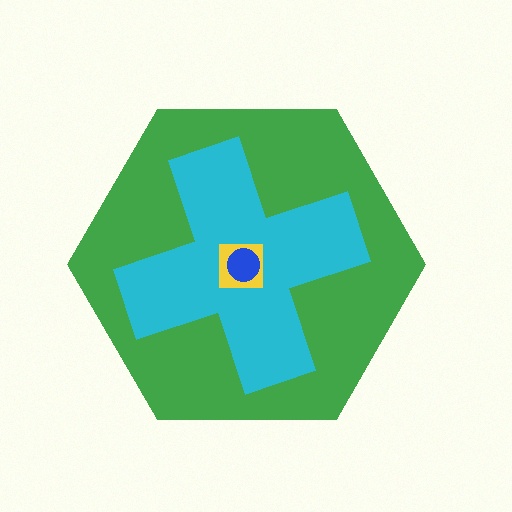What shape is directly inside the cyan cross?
The yellow square.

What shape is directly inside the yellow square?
The blue circle.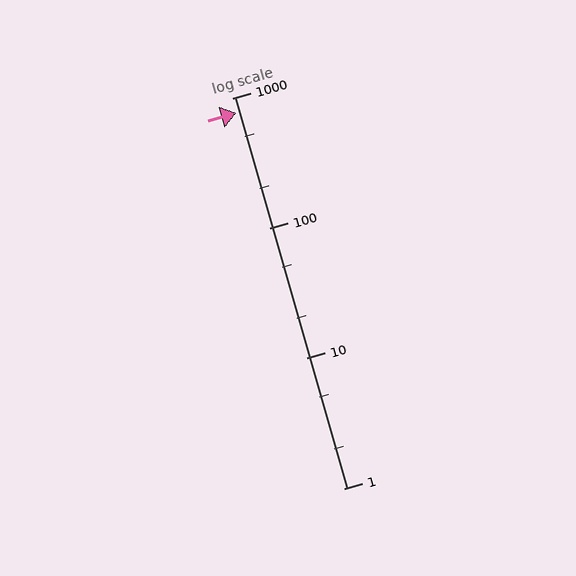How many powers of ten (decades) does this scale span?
The scale spans 3 decades, from 1 to 1000.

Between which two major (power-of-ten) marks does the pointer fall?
The pointer is between 100 and 1000.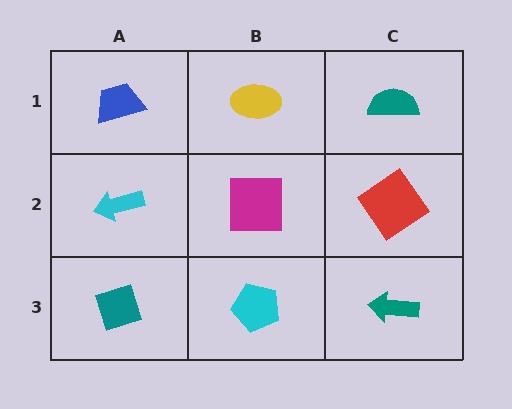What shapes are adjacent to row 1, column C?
A red diamond (row 2, column C), a yellow ellipse (row 1, column B).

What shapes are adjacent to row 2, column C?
A teal semicircle (row 1, column C), a teal arrow (row 3, column C), a magenta square (row 2, column B).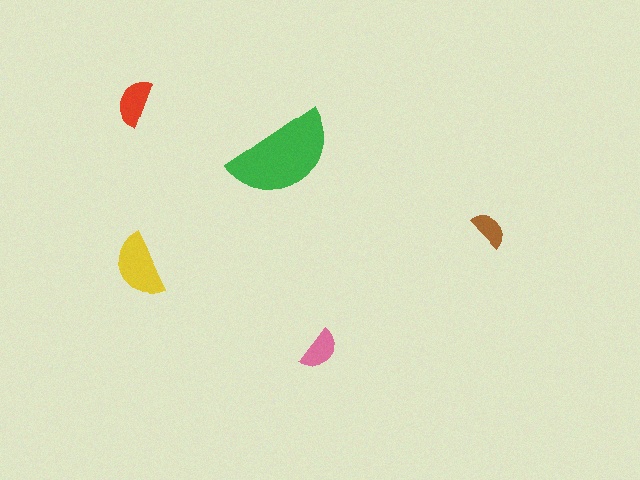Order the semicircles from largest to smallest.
the green one, the yellow one, the red one, the pink one, the brown one.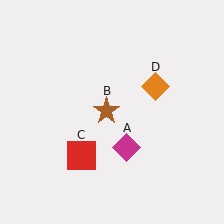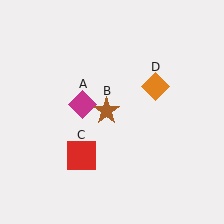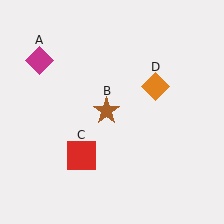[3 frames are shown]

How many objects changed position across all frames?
1 object changed position: magenta diamond (object A).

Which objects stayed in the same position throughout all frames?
Brown star (object B) and red square (object C) and orange diamond (object D) remained stationary.